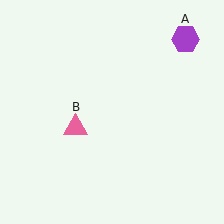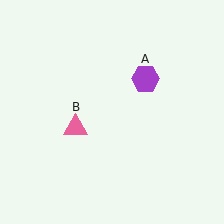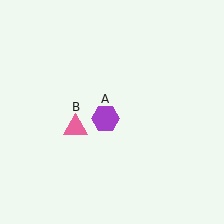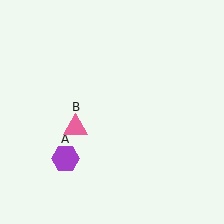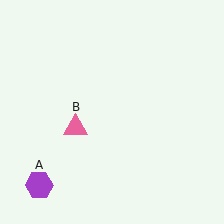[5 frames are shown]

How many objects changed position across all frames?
1 object changed position: purple hexagon (object A).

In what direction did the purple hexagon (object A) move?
The purple hexagon (object A) moved down and to the left.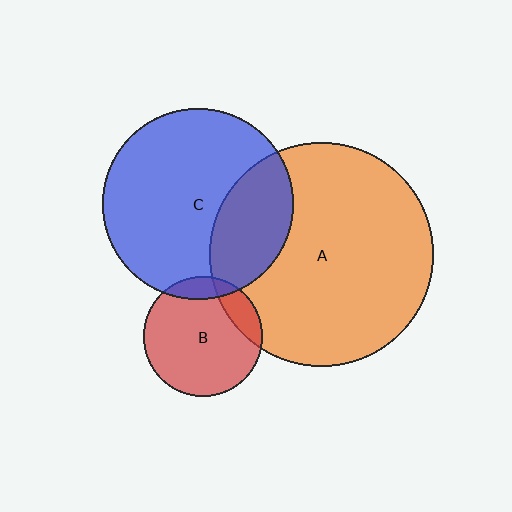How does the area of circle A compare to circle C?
Approximately 1.4 times.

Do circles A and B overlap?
Yes.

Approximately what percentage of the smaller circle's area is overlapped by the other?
Approximately 15%.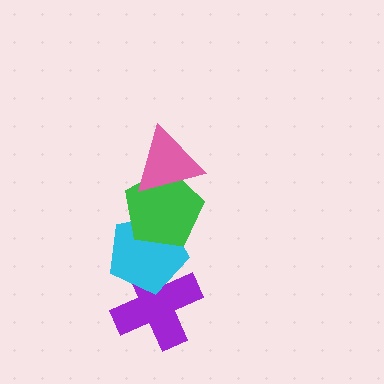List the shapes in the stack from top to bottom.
From top to bottom: the pink triangle, the green pentagon, the cyan pentagon, the purple cross.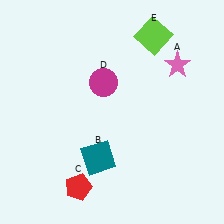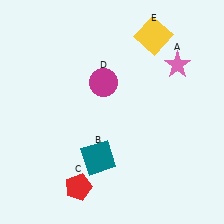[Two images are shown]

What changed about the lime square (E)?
In Image 1, E is lime. In Image 2, it changed to yellow.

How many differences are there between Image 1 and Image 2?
There is 1 difference between the two images.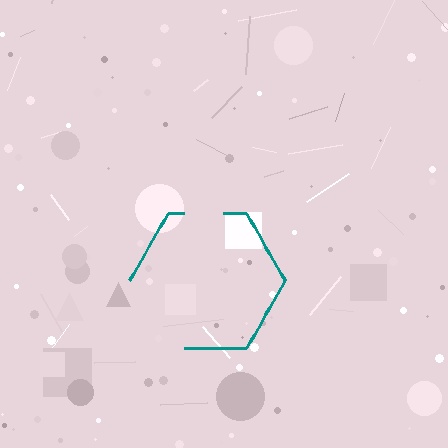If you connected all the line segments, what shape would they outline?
They would outline a hexagon.